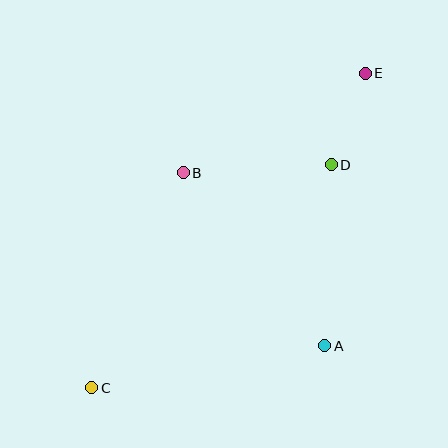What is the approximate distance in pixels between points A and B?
The distance between A and B is approximately 223 pixels.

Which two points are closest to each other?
Points D and E are closest to each other.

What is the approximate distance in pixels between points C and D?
The distance between C and D is approximately 327 pixels.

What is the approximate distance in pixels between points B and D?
The distance between B and D is approximately 148 pixels.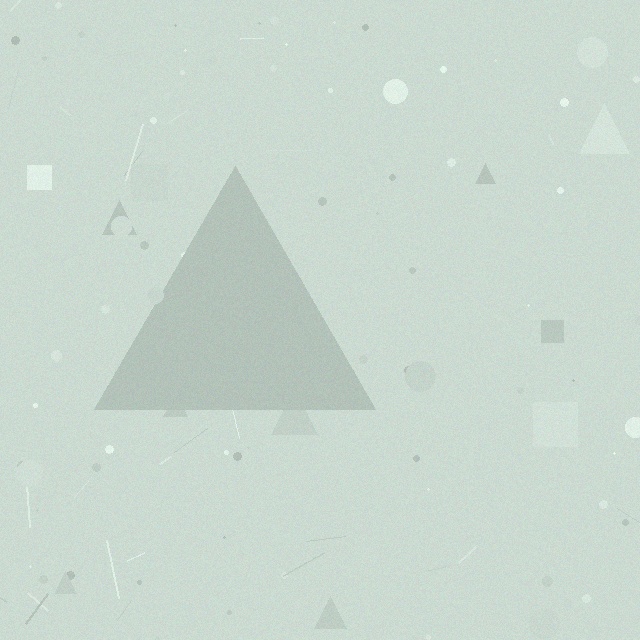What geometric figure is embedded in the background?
A triangle is embedded in the background.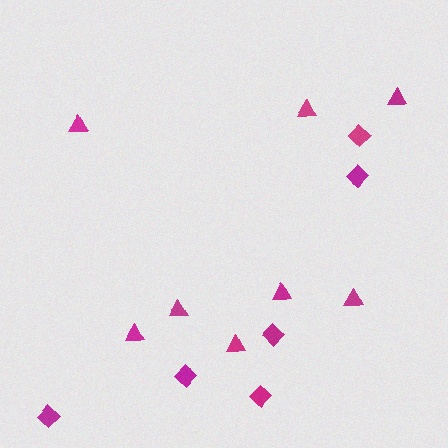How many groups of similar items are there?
There are 2 groups: one group of diamonds (6) and one group of triangles (8).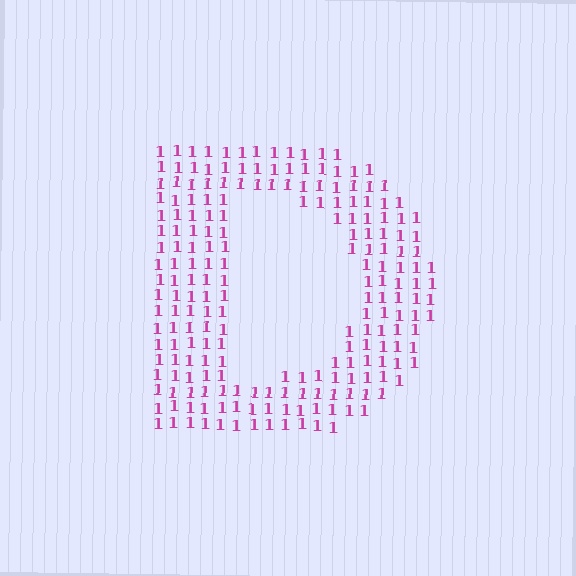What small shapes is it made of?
It is made of small digit 1's.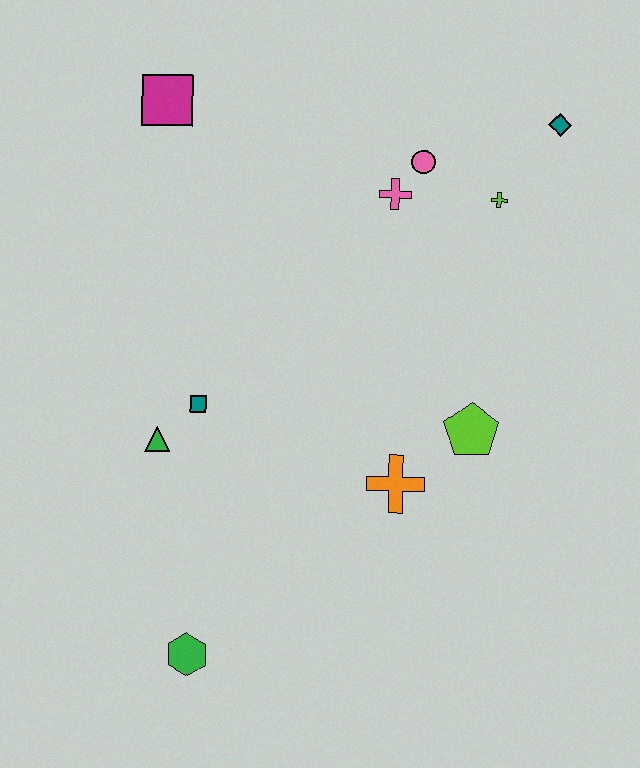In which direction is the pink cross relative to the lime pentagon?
The pink cross is above the lime pentagon.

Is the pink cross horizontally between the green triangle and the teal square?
No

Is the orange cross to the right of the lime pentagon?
No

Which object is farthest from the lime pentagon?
The magenta square is farthest from the lime pentagon.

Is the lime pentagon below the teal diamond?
Yes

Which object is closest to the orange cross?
The lime pentagon is closest to the orange cross.